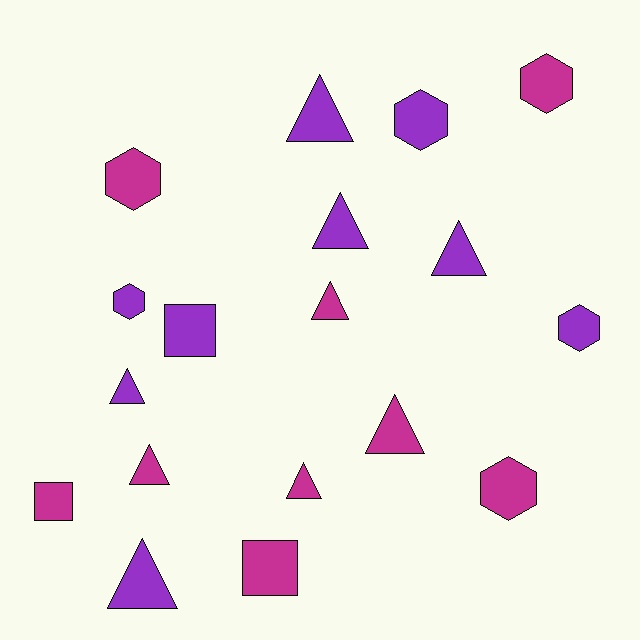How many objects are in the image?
There are 18 objects.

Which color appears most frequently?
Purple, with 9 objects.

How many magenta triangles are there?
There are 4 magenta triangles.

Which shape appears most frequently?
Triangle, with 9 objects.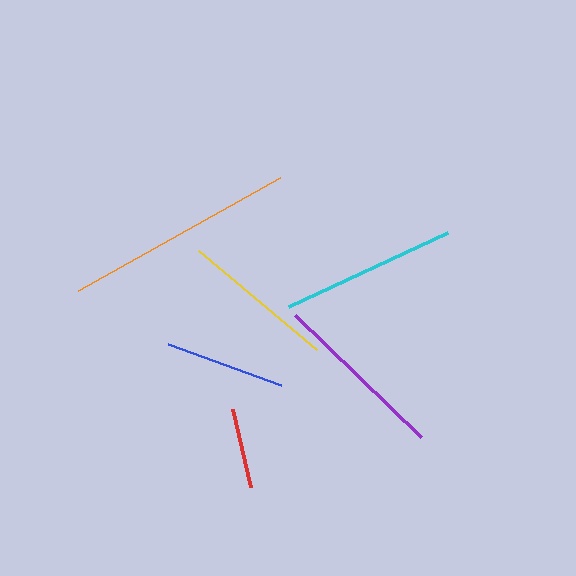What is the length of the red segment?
The red segment is approximately 81 pixels long.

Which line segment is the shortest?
The red line is the shortest at approximately 81 pixels.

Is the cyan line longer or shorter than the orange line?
The orange line is longer than the cyan line.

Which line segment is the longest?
The orange line is the longest at approximately 231 pixels.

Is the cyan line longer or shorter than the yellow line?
The cyan line is longer than the yellow line.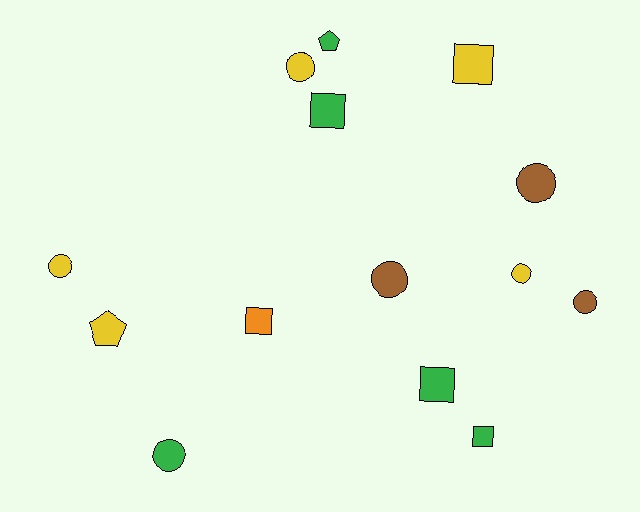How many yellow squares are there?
There is 1 yellow square.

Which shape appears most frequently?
Circle, with 7 objects.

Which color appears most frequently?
Yellow, with 5 objects.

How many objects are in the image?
There are 14 objects.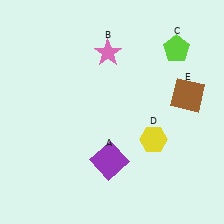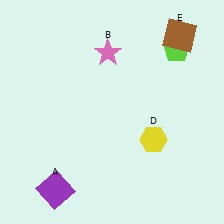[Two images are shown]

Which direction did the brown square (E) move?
The brown square (E) moved up.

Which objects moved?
The objects that moved are: the purple square (A), the brown square (E).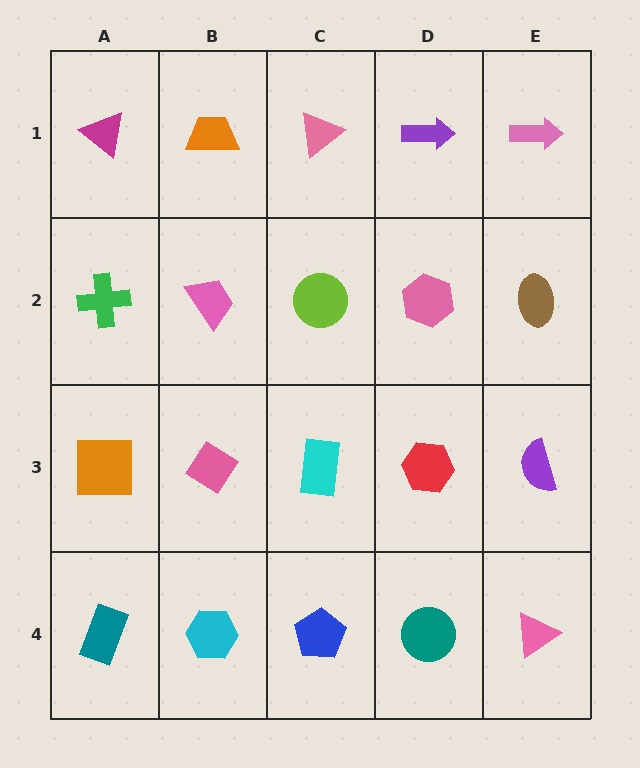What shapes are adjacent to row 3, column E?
A brown ellipse (row 2, column E), a pink triangle (row 4, column E), a red hexagon (row 3, column D).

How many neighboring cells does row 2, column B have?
4.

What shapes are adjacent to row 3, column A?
A green cross (row 2, column A), a teal rectangle (row 4, column A), a pink diamond (row 3, column B).